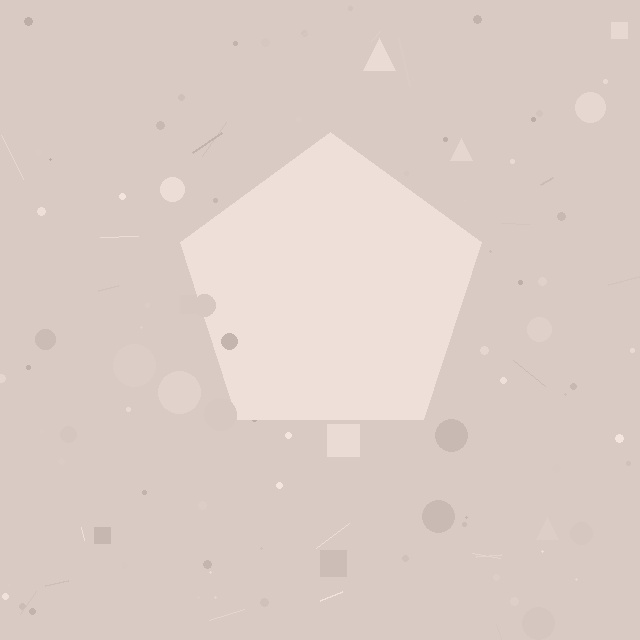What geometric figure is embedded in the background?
A pentagon is embedded in the background.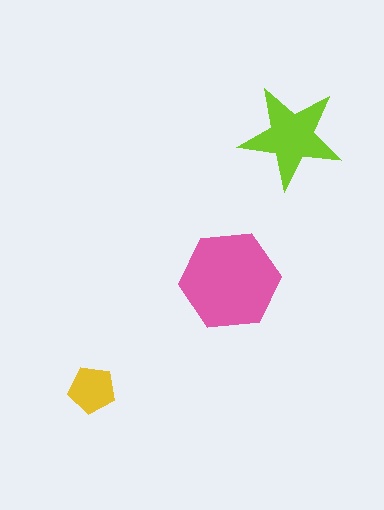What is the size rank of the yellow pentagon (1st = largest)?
3rd.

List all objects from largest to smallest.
The pink hexagon, the lime star, the yellow pentagon.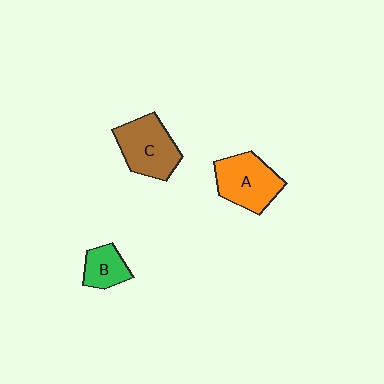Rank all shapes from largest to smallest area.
From largest to smallest: C (brown), A (orange), B (green).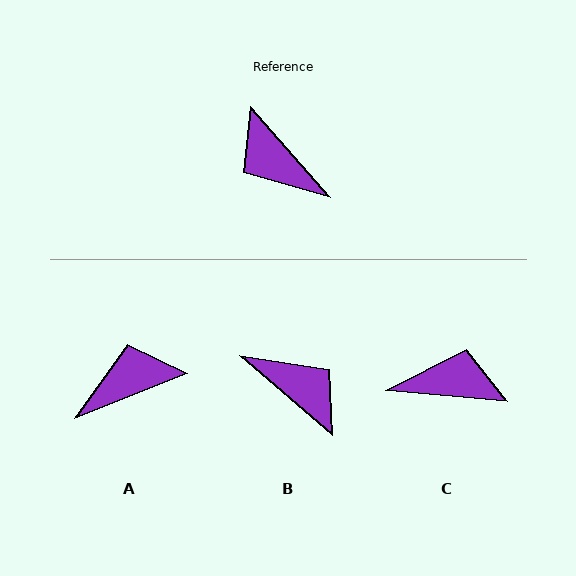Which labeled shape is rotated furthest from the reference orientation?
B, about 172 degrees away.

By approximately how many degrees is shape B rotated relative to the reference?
Approximately 172 degrees clockwise.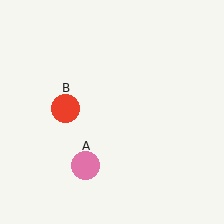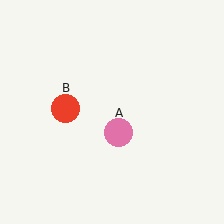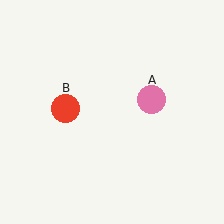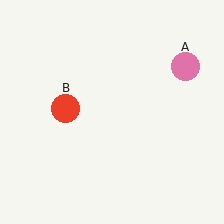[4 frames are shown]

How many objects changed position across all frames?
1 object changed position: pink circle (object A).